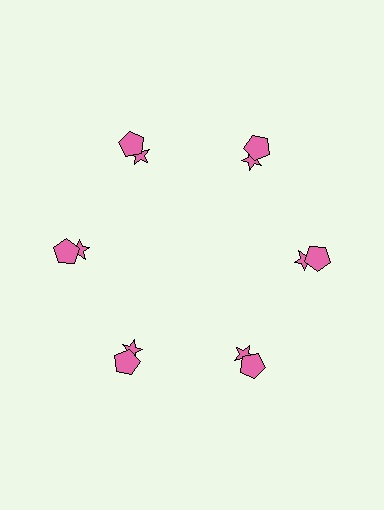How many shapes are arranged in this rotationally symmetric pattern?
There are 12 shapes, arranged in 6 groups of 2.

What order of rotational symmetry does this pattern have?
This pattern has 6-fold rotational symmetry.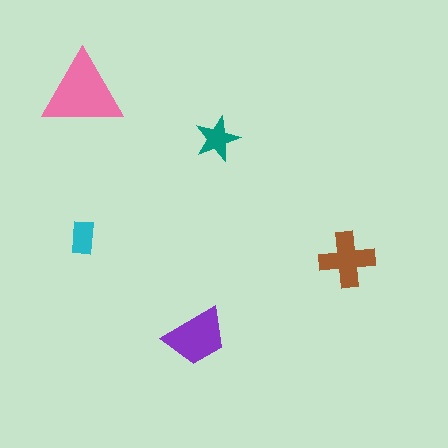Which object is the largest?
The pink triangle.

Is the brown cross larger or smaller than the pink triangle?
Smaller.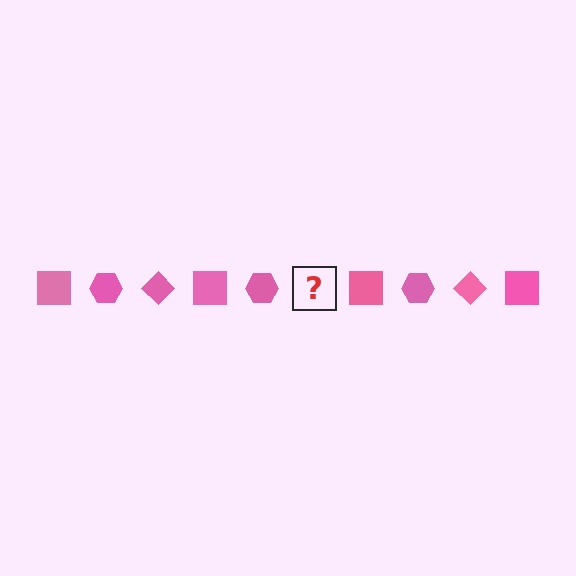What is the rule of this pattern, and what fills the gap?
The rule is that the pattern cycles through square, hexagon, diamond shapes in pink. The gap should be filled with a pink diamond.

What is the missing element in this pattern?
The missing element is a pink diamond.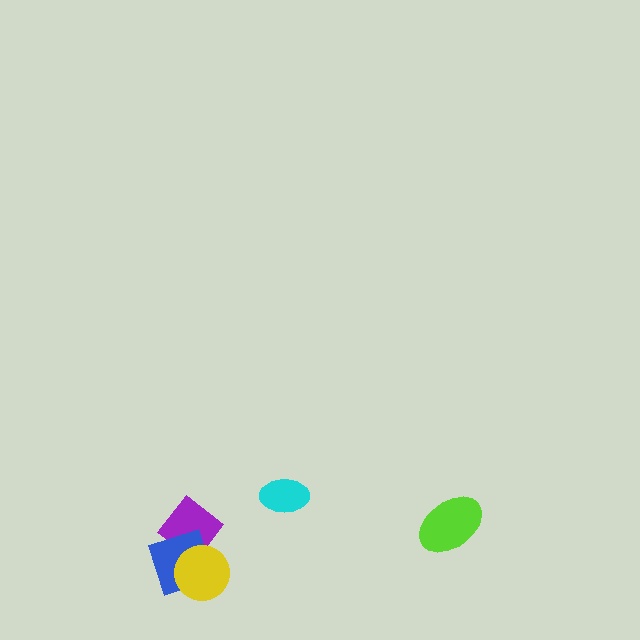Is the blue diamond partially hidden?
Yes, it is partially covered by another shape.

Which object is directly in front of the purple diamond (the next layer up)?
The blue diamond is directly in front of the purple diamond.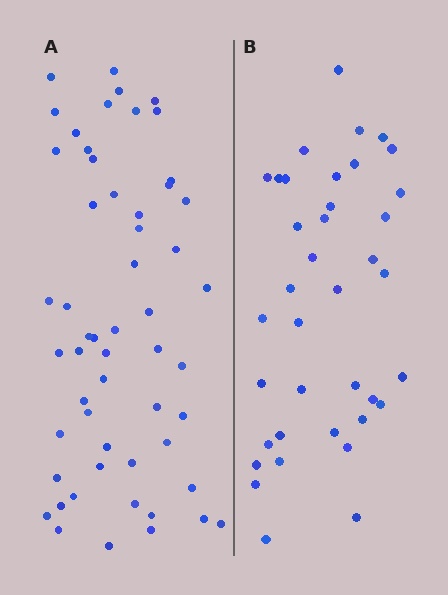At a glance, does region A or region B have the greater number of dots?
Region A (the left region) has more dots.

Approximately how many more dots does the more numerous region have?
Region A has approximately 15 more dots than region B.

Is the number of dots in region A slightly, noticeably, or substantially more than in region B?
Region A has noticeably more, but not dramatically so. The ratio is roughly 1.4 to 1.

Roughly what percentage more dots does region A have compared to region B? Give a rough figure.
About 45% more.